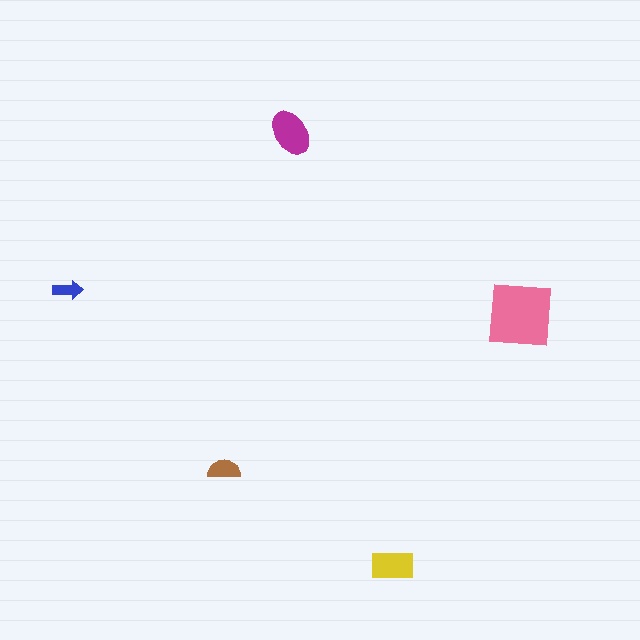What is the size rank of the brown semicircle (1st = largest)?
4th.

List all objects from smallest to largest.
The blue arrow, the brown semicircle, the yellow rectangle, the magenta ellipse, the pink square.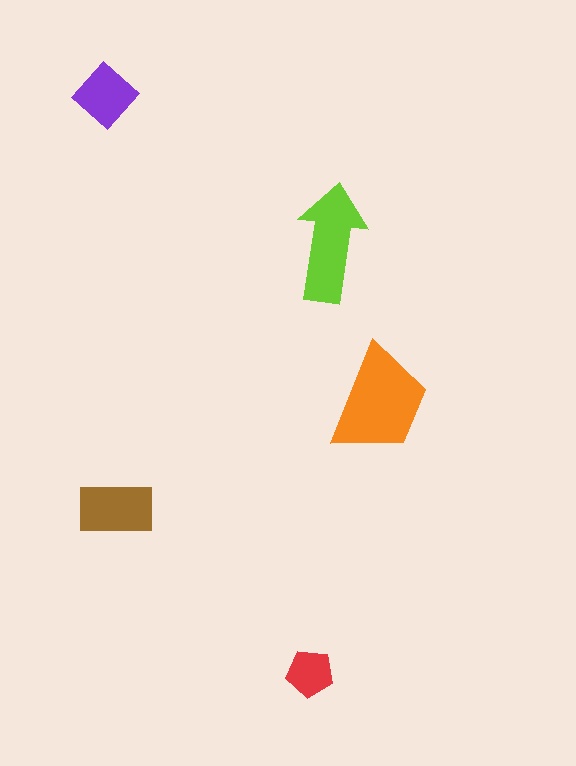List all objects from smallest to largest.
The red pentagon, the purple diamond, the brown rectangle, the lime arrow, the orange trapezoid.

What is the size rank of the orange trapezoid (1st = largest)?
1st.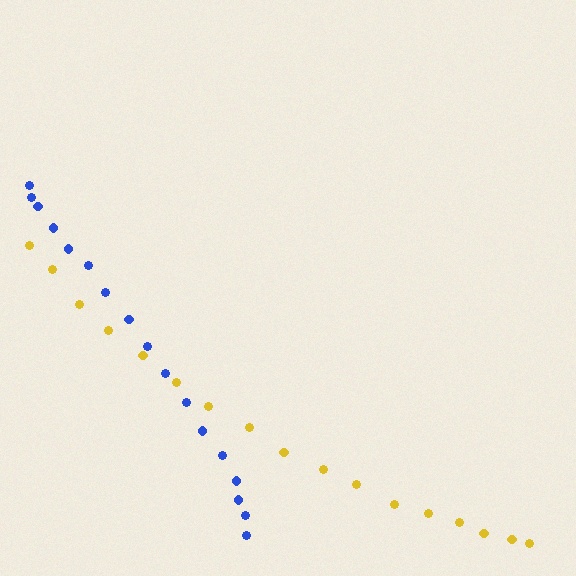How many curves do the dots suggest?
There are 2 distinct paths.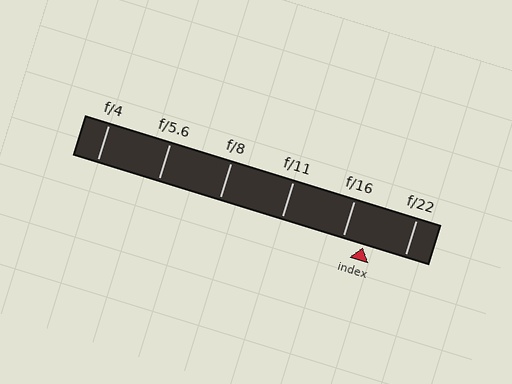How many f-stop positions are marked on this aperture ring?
There are 6 f-stop positions marked.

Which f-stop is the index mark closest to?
The index mark is closest to f/16.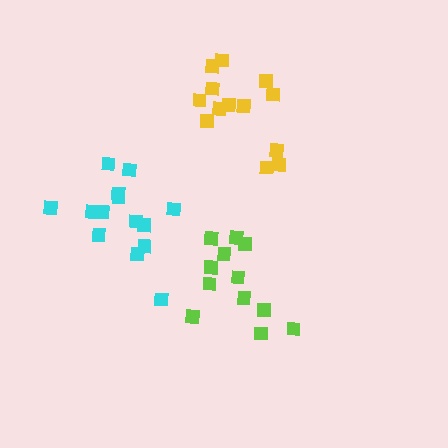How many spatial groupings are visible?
There are 3 spatial groupings.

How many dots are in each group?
Group 1: 12 dots, Group 2: 14 dots, Group 3: 13 dots (39 total).